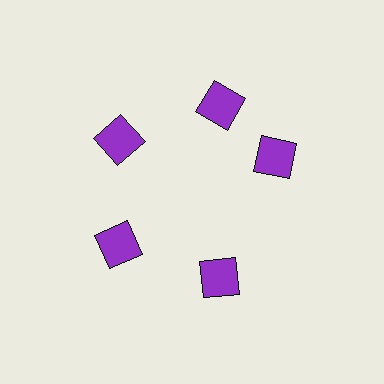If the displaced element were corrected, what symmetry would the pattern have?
It would have 5-fold rotational symmetry — the pattern would map onto itself every 72 degrees.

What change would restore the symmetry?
The symmetry would be restored by rotating it back into even spacing with its neighbors so that all 5 squares sit at equal angles and equal distance from the center.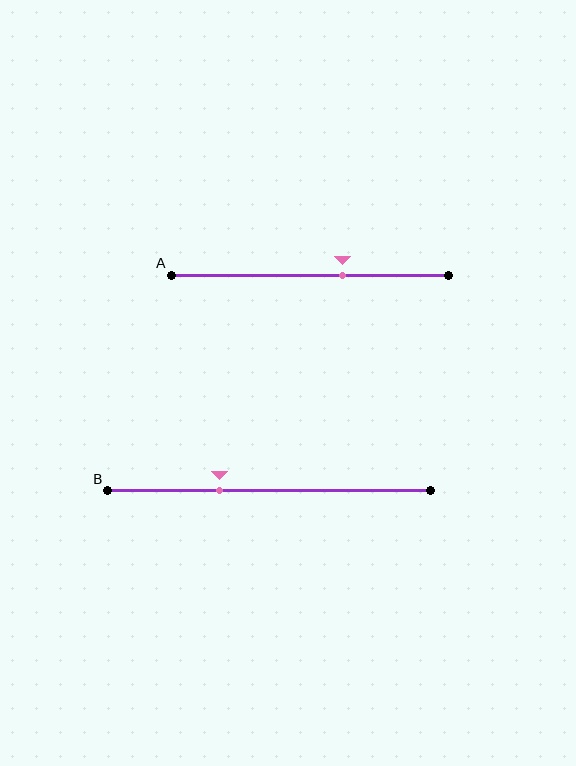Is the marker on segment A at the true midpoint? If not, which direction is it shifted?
No, the marker on segment A is shifted to the right by about 12% of the segment length.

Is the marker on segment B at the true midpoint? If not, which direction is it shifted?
No, the marker on segment B is shifted to the left by about 16% of the segment length.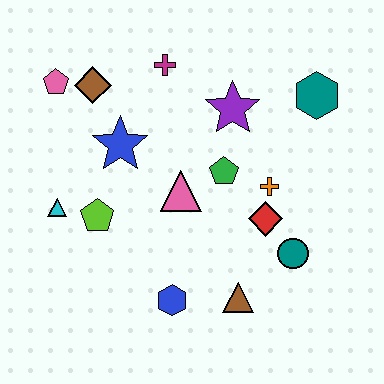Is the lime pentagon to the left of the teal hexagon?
Yes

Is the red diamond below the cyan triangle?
Yes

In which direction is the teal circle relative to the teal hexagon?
The teal circle is below the teal hexagon.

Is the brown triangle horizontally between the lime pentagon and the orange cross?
Yes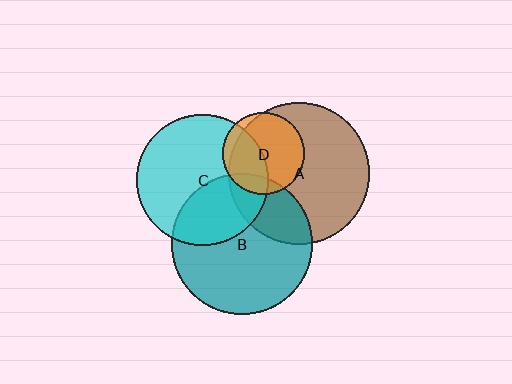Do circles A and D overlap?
Yes.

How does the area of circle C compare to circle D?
Approximately 2.6 times.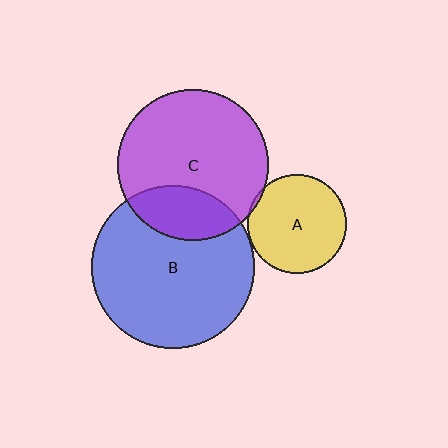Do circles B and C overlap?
Yes.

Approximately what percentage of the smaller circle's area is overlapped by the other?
Approximately 25%.